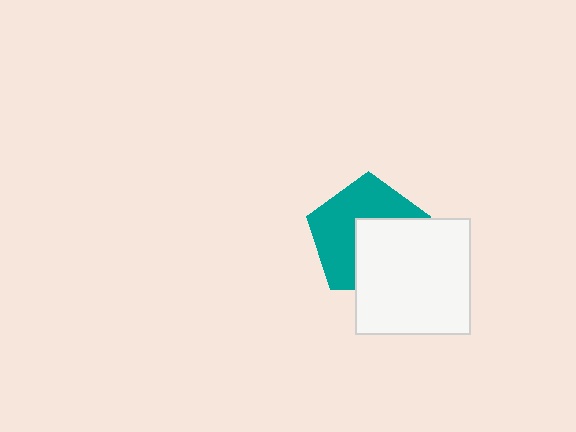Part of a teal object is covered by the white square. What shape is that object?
It is a pentagon.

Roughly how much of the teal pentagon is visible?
About half of it is visible (roughly 55%).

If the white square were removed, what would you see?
You would see the complete teal pentagon.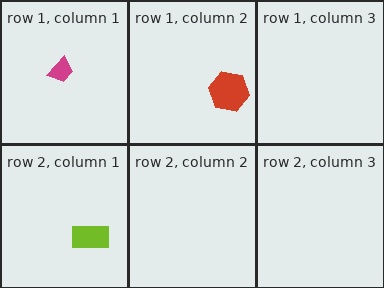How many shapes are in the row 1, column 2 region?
1.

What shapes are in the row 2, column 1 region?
The lime rectangle.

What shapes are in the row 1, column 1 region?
The magenta trapezoid.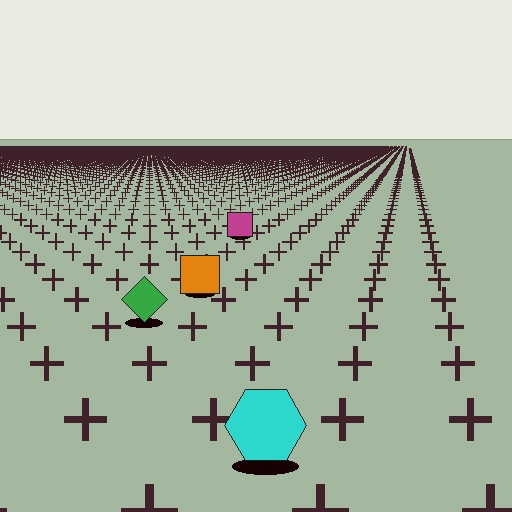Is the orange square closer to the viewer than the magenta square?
Yes. The orange square is closer — you can tell from the texture gradient: the ground texture is coarser near it.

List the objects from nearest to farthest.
From nearest to farthest: the cyan hexagon, the green diamond, the orange square, the magenta square.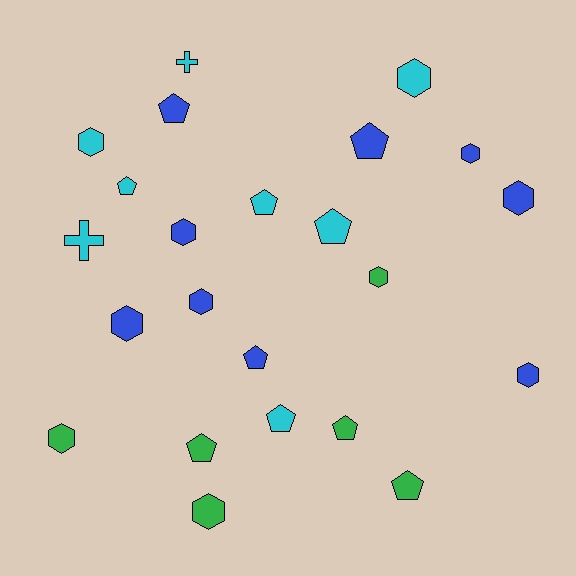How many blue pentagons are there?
There are 3 blue pentagons.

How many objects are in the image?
There are 23 objects.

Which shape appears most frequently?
Hexagon, with 11 objects.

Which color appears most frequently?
Blue, with 9 objects.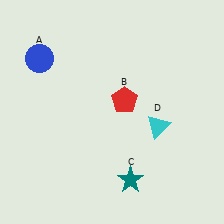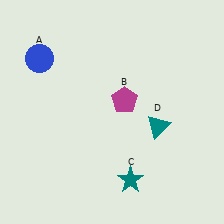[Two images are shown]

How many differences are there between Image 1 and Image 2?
There are 2 differences between the two images.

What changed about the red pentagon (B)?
In Image 1, B is red. In Image 2, it changed to magenta.